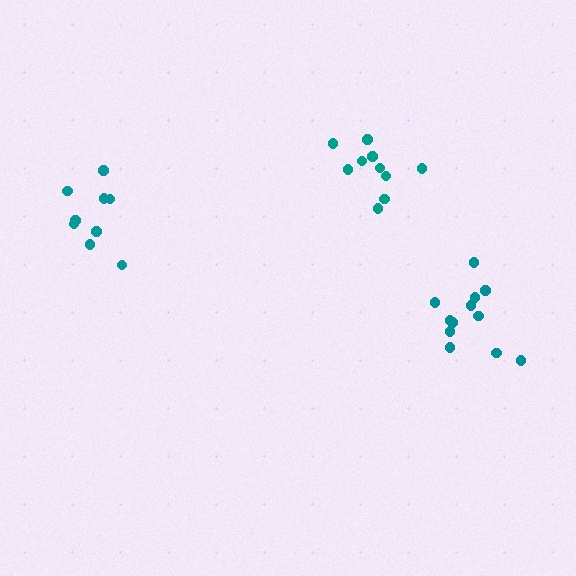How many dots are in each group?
Group 1: 9 dots, Group 2: 10 dots, Group 3: 12 dots (31 total).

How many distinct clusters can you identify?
There are 3 distinct clusters.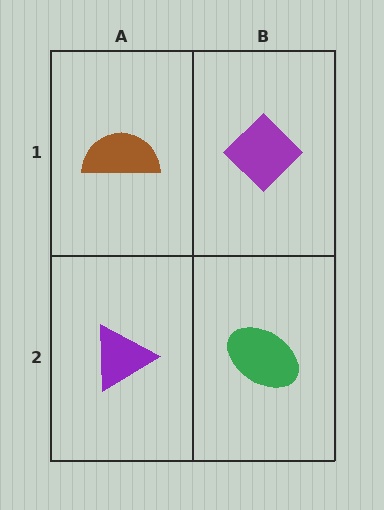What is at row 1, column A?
A brown semicircle.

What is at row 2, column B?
A green ellipse.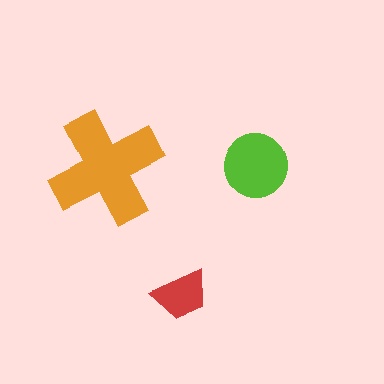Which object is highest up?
The lime circle is topmost.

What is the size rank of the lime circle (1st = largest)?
2nd.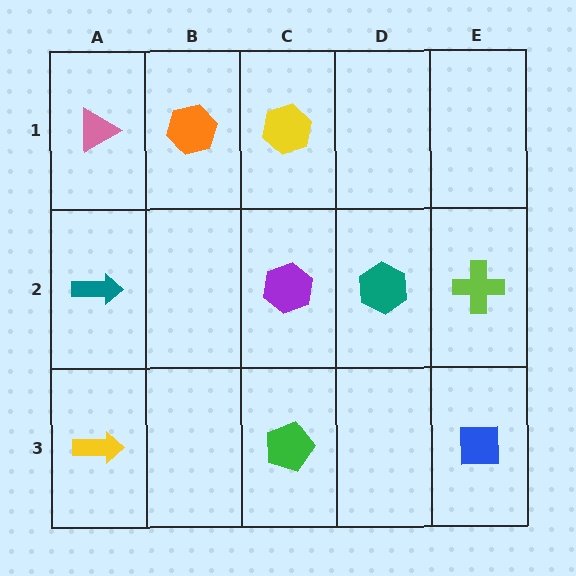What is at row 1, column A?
A pink triangle.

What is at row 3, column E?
A blue square.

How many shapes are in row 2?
4 shapes.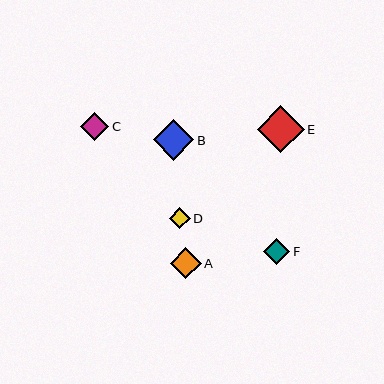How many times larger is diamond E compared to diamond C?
Diamond E is approximately 1.7 times the size of diamond C.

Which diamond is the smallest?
Diamond D is the smallest with a size of approximately 21 pixels.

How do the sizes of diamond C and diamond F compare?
Diamond C and diamond F are approximately the same size.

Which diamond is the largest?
Diamond E is the largest with a size of approximately 47 pixels.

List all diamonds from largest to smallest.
From largest to smallest: E, B, A, C, F, D.